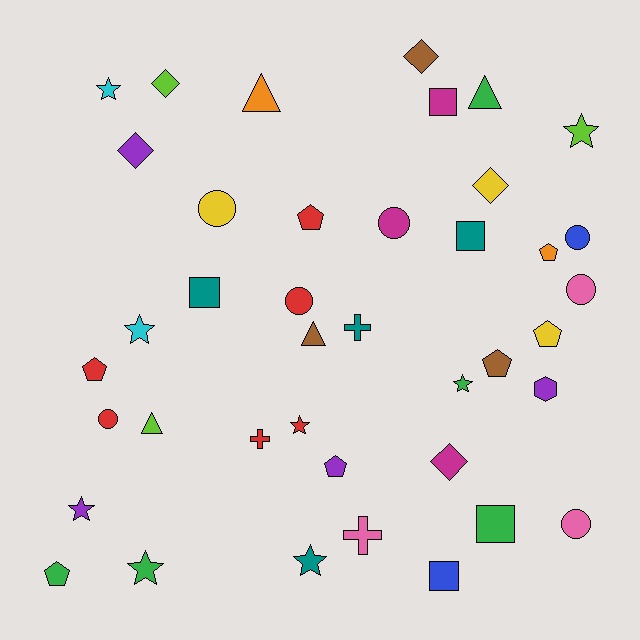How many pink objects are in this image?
There are 3 pink objects.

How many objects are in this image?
There are 40 objects.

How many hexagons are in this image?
There is 1 hexagon.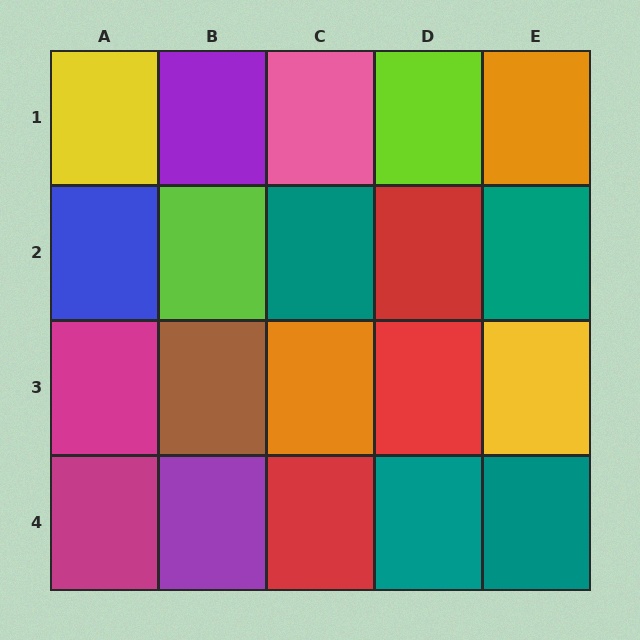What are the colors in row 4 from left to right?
Magenta, purple, red, teal, teal.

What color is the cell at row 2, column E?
Teal.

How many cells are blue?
1 cell is blue.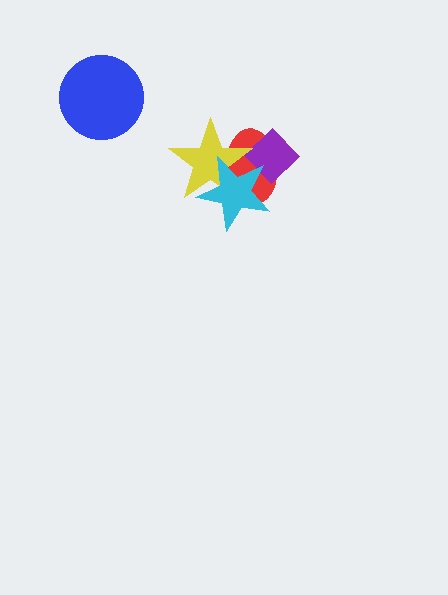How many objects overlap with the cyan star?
3 objects overlap with the cyan star.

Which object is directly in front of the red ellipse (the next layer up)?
The purple diamond is directly in front of the red ellipse.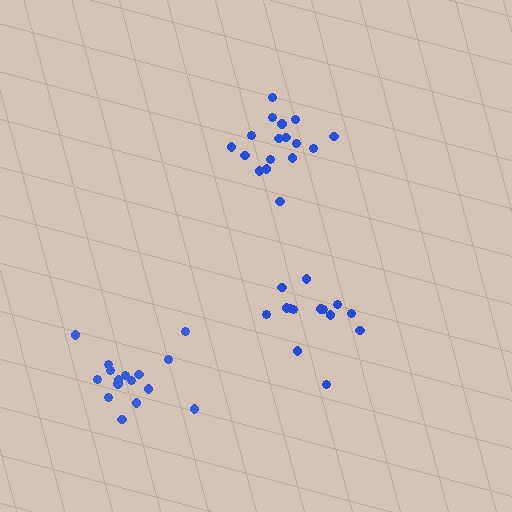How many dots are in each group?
Group 1: 17 dots, Group 2: 14 dots, Group 3: 17 dots (48 total).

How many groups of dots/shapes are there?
There are 3 groups.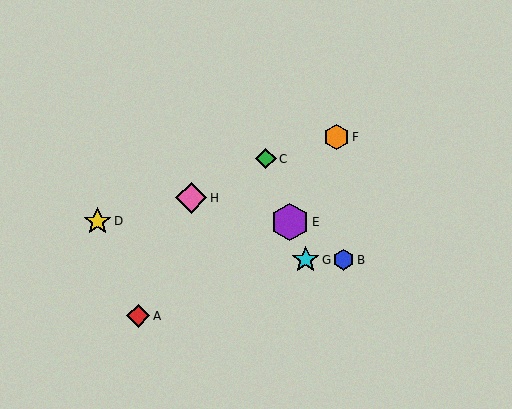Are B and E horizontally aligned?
No, B is at y≈260 and E is at y≈222.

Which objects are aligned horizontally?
Objects B, G are aligned horizontally.